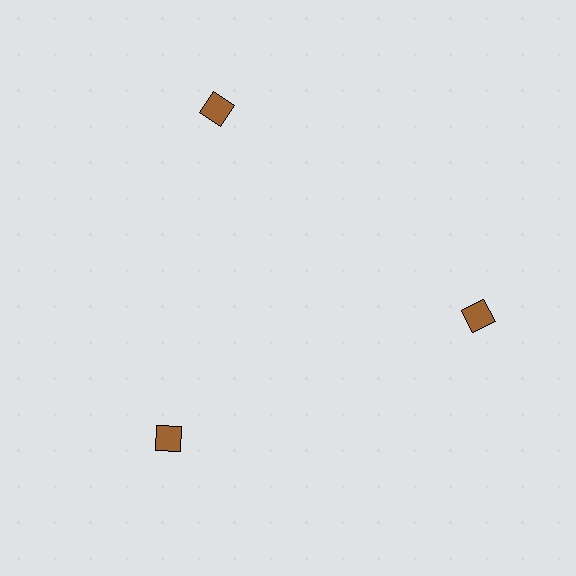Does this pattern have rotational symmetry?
Yes, this pattern has 3-fold rotational symmetry. It looks the same after rotating 120 degrees around the center.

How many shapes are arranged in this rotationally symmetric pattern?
There are 3 shapes, arranged in 3 groups of 1.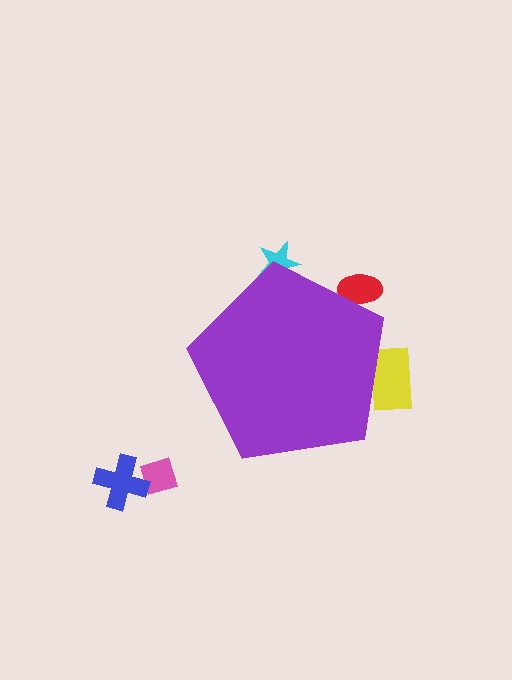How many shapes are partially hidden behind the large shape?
3 shapes are partially hidden.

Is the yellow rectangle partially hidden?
Yes, the yellow rectangle is partially hidden behind the purple pentagon.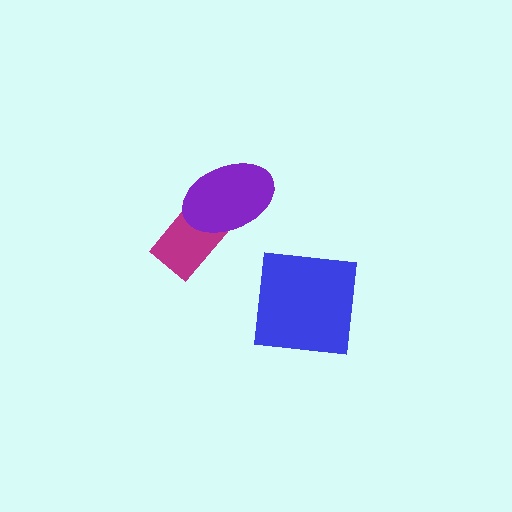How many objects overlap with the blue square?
0 objects overlap with the blue square.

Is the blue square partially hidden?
No, no other shape covers it.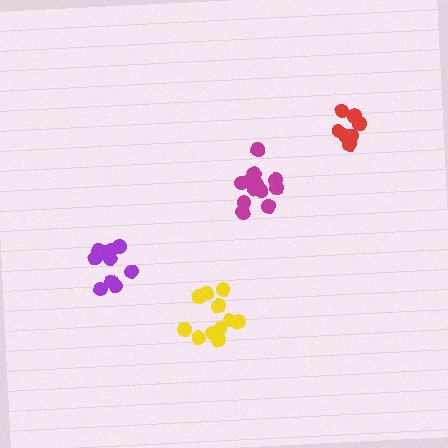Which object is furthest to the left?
The purple cluster is leftmost.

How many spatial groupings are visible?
There are 4 spatial groupings.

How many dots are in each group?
Group 1: 10 dots, Group 2: 12 dots, Group 3: 7 dots, Group 4: 11 dots (40 total).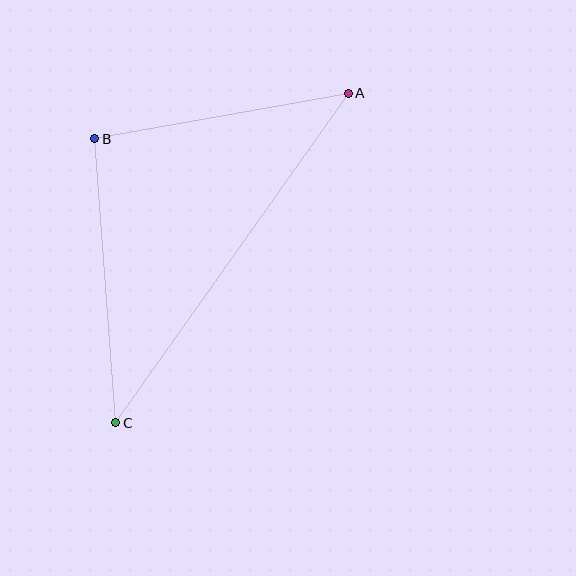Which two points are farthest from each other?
Points A and C are farthest from each other.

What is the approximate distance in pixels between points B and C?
The distance between B and C is approximately 284 pixels.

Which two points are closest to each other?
Points A and B are closest to each other.